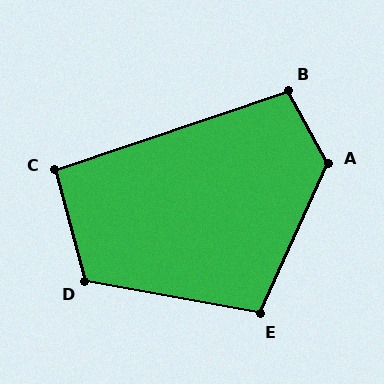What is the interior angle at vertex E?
Approximately 104 degrees (obtuse).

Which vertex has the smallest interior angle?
C, at approximately 93 degrees.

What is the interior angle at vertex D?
Approximately 116 degrees (obtuse).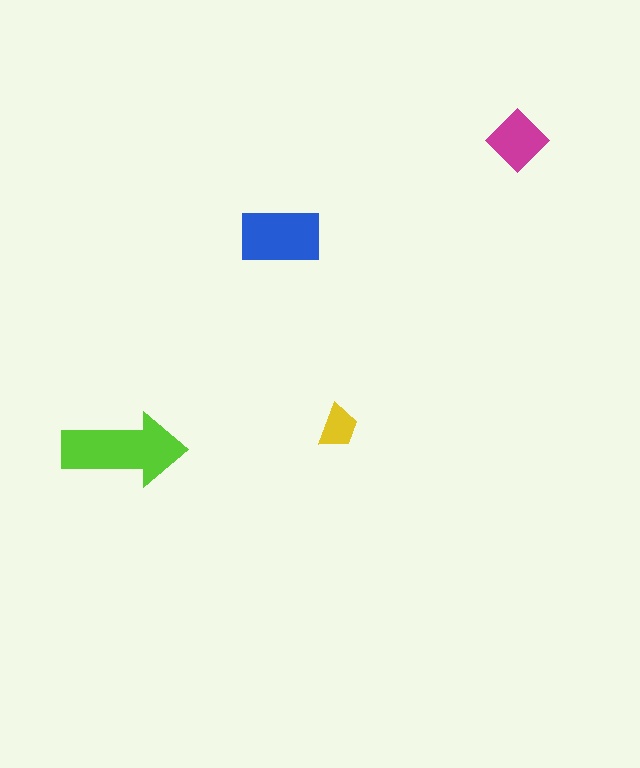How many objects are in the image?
There are 4 objects in the image.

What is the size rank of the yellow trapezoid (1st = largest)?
4th.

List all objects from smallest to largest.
The yellow trapezoid, the magenta diamond, the blue rectangle, the lime arrow.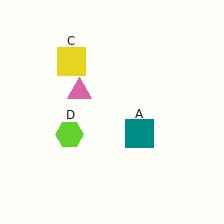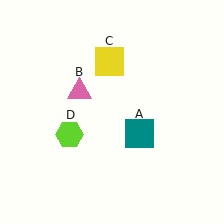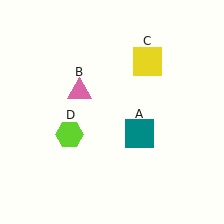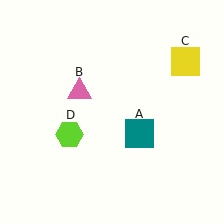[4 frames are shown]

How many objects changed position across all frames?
1 object changed position: yellow square (object C).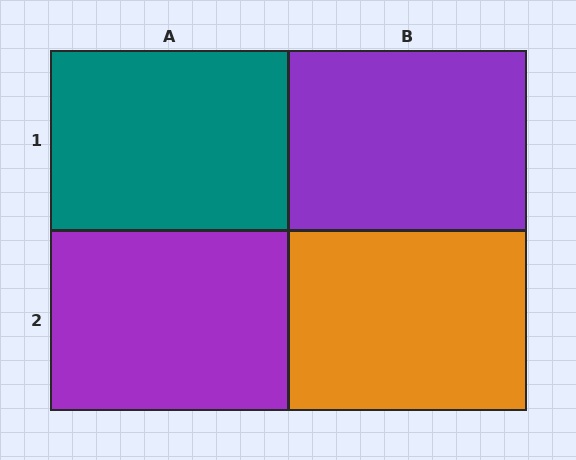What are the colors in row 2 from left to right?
Purple, orange.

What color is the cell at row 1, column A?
Teal.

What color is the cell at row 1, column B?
Purple.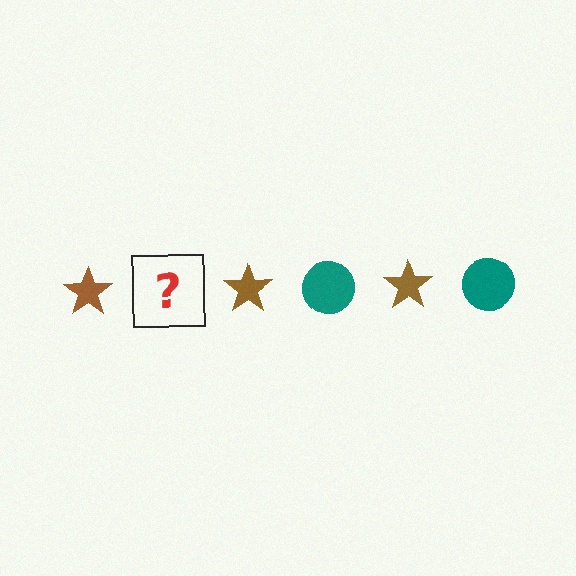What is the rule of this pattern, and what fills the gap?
The rule is that the pattern alternates between brown star and teal circle. The gap should be filled with a teal circle.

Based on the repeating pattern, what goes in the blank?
The blank should be a teal circle.